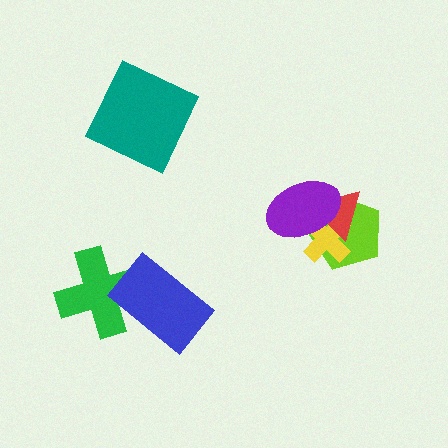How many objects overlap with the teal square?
0 objects overlap with the teal square.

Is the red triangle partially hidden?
Yes, it is partially covered by another shape.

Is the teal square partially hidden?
No, no other shape covers it.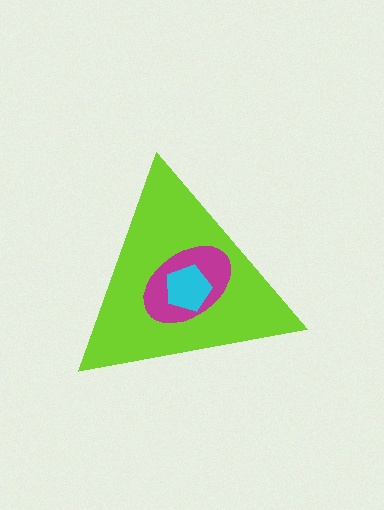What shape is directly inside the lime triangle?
The magenta ellipse.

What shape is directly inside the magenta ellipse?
The cyan pentagon.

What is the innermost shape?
The cyan pentagon.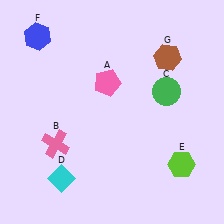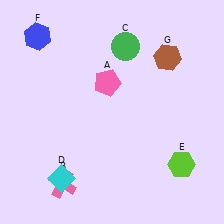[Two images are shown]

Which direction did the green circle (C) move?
The green circle (C) moved up.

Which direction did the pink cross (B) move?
The pink cross (B) moved down.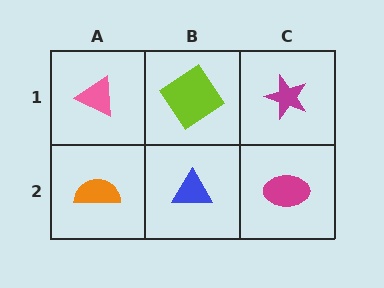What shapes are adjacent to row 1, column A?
An orange semicircle (row 2, column A), a lime diamond (row 1, column B).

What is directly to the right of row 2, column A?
A blue triangle.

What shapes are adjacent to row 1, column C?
A magenta ellipse (row 2, column C), a lime diamond (row 1, column B).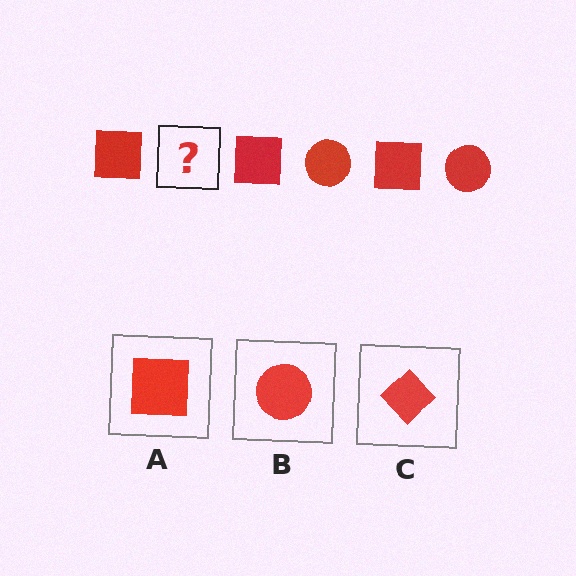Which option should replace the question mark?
Option B.